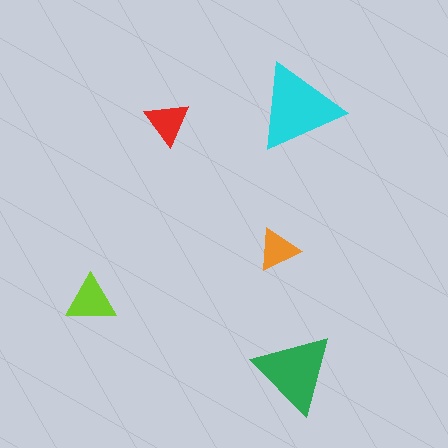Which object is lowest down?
The green triangle is bottommost.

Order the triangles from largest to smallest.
the cyan one, the green one, the lime one, the red one, the orange one.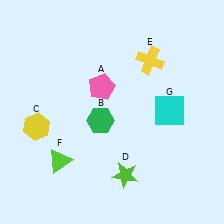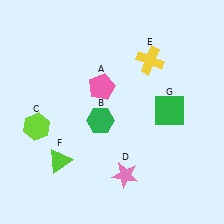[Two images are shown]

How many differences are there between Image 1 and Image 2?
There are 3 differences between the two images.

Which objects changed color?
C changed from yellow to lime. D changed from lime to pink. G changed from cyan to green.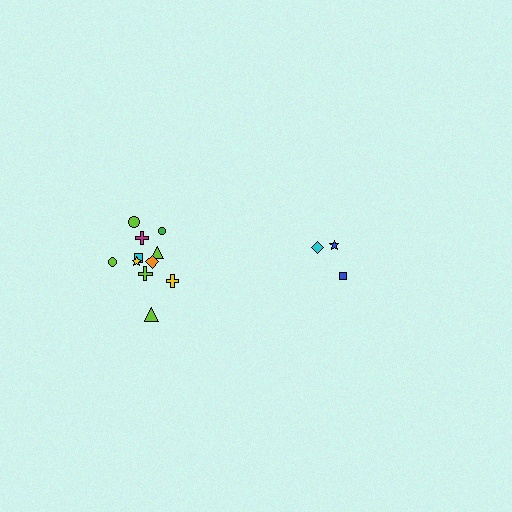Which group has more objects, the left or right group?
The left group.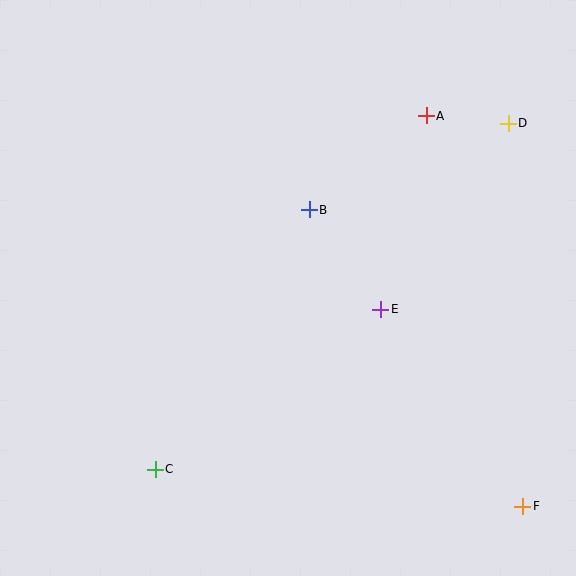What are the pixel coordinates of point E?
Point E is at (381, 309).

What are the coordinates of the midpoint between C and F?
The midpoint between C and F is at (339, 488).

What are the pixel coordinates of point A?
Point A is at (426, 116).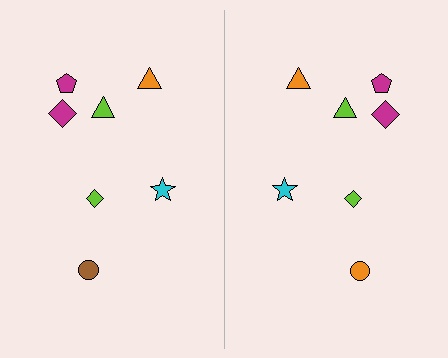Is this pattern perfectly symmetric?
No, the pattern is not perfectly symmetric. The orange circle on the right side breaks the symmetry — its mirror counterpart is brown.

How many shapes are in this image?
There are 14 shapes in this image.